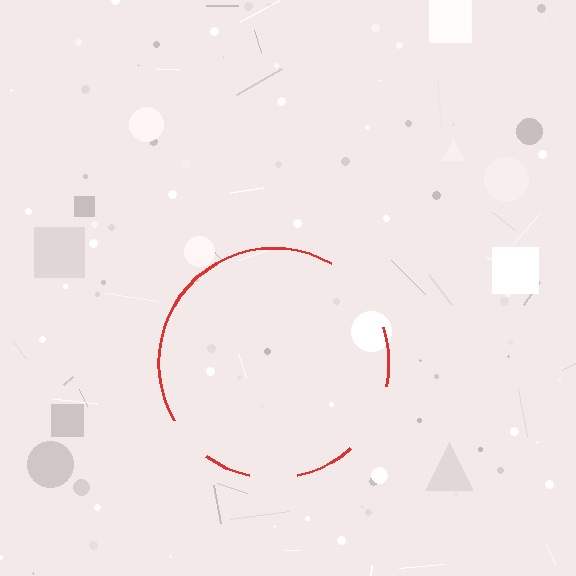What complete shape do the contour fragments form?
The contour fragments form a circle.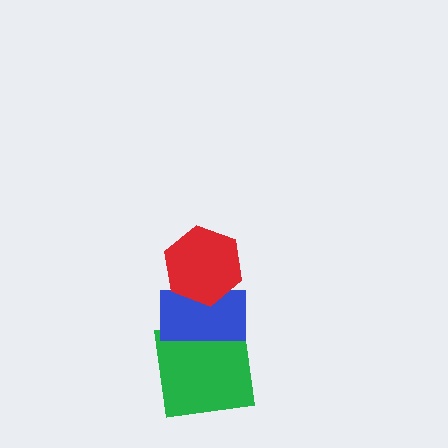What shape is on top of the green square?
The blue rectangle is on top of the green square.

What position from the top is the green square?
The green square is 3rd from the top.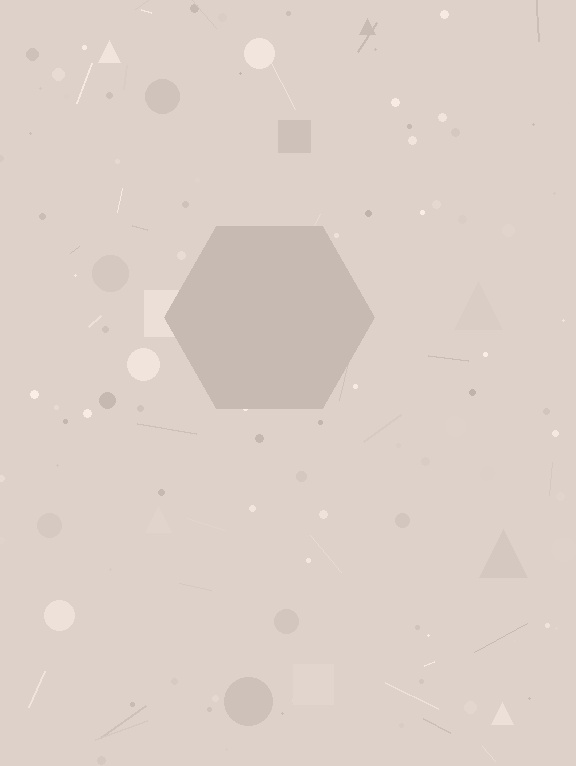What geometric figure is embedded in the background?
A hexagon is embedded in the background.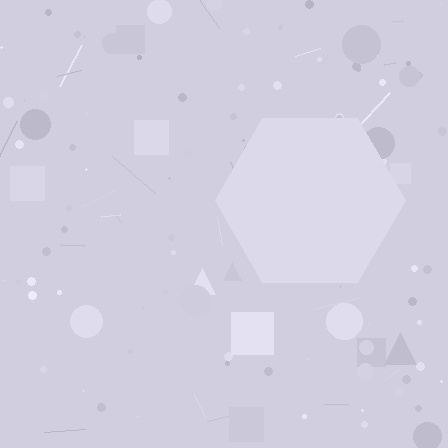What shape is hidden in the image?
A hexagon is hidden in the image.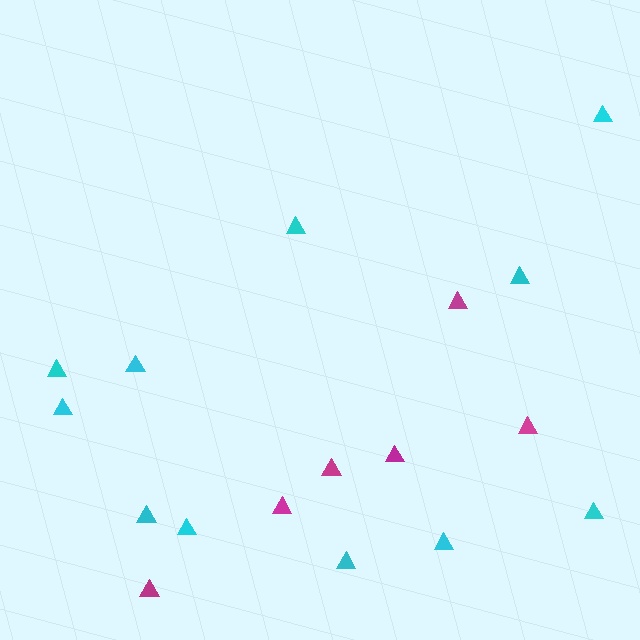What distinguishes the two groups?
There are 2 groups: one group of cyan triangles (11) and one group of magenta triangles (6).